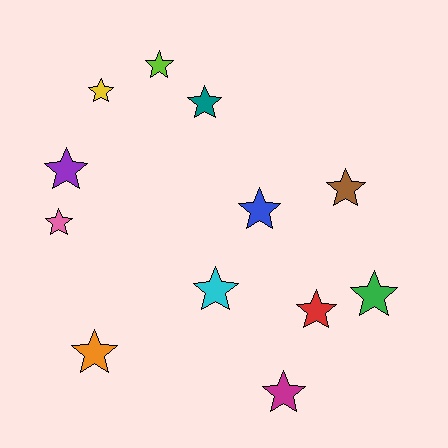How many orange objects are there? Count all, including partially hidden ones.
There is 1 orange object.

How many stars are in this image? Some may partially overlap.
There are 12 stars.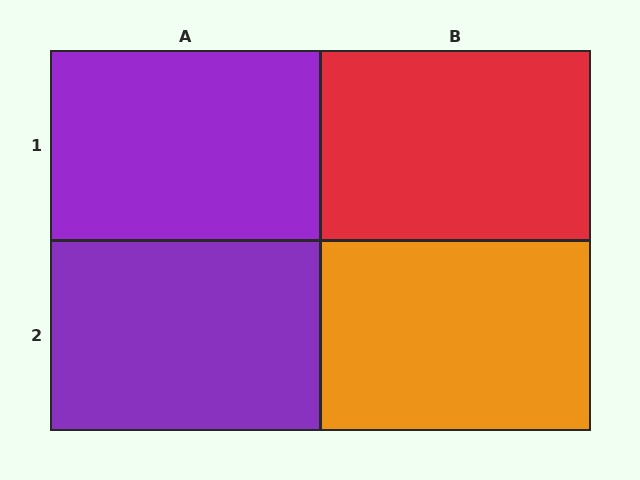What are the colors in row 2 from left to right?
Purple, orange.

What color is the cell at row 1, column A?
Purple.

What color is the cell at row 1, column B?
Red.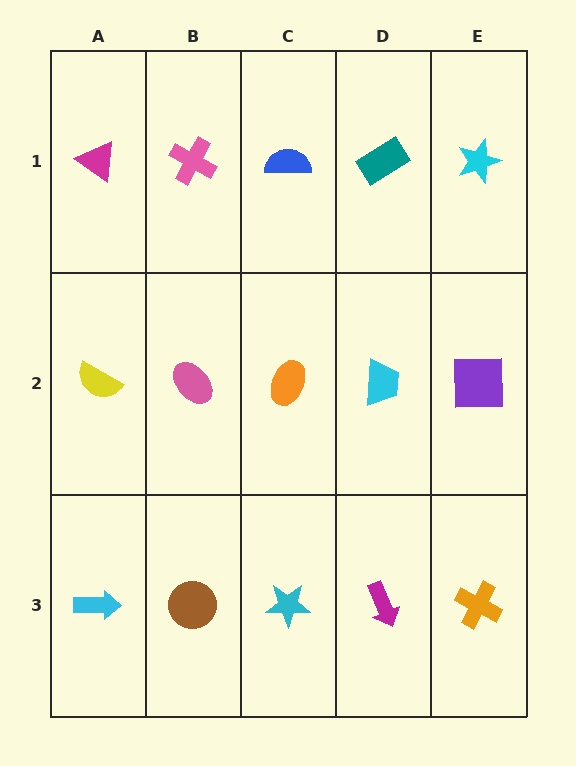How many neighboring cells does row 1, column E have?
2.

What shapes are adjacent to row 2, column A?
A magenta triangle (row 1, column A), a cyan arrow (row 3, column A), a pink ellipse (row 2, column B).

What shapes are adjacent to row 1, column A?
A yellow semicircle (row 2, column A), a pink cross (row 1, column B).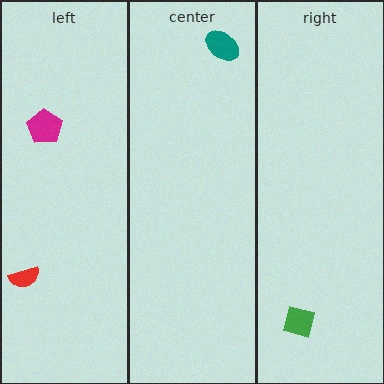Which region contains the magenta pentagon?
The left region.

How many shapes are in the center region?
1.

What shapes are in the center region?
The teal ellipse.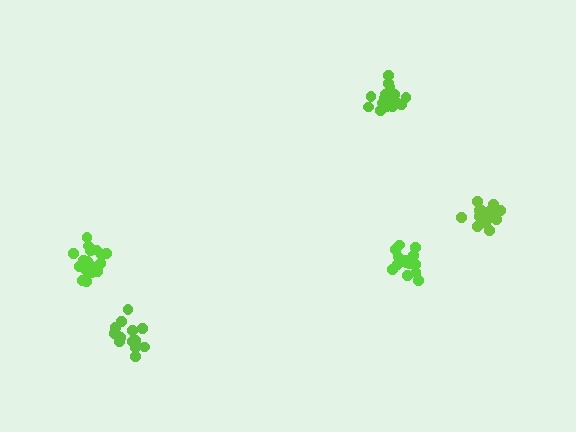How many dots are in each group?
Group 1: 16 dots, Group 2: 20 dots, Group 3: 17 dots, Group 4: 18 dots, Group 5: 17 dots (88 total).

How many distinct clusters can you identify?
There are 5 distinct clusters.